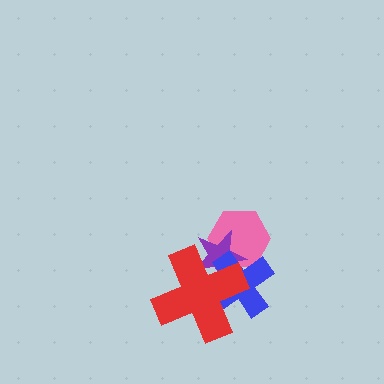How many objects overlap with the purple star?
3 objects overlap with the purple star.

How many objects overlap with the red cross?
3 objects overlap with the red cross.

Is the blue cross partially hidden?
Yes, it is partially covered by another shape.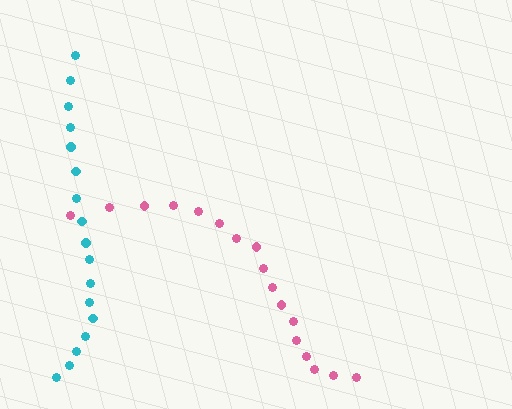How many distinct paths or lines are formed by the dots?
There are 2 distinct paths.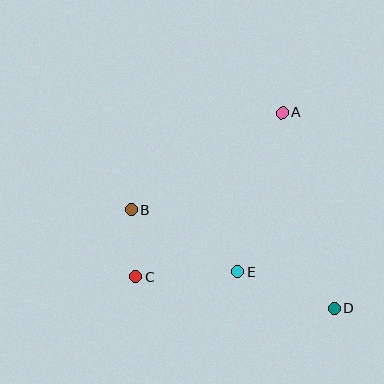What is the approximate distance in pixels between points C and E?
The distance between C and E is approximately 102 pixels.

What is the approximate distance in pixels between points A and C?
The distance between A and C is approximately 219 pixels.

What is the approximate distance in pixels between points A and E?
The distance between A and E is approximately 164 pixels.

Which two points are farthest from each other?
Points B and D are farthest from each other.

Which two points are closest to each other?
Points B and C are closest to each other.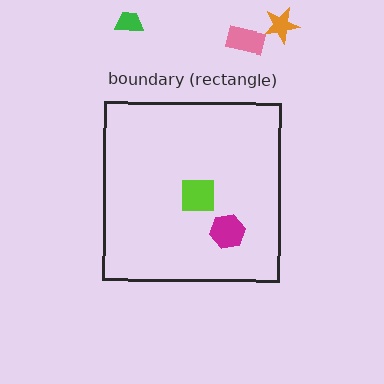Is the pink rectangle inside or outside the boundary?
Outside.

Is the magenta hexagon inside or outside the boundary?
Inside.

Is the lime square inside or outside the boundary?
Inside.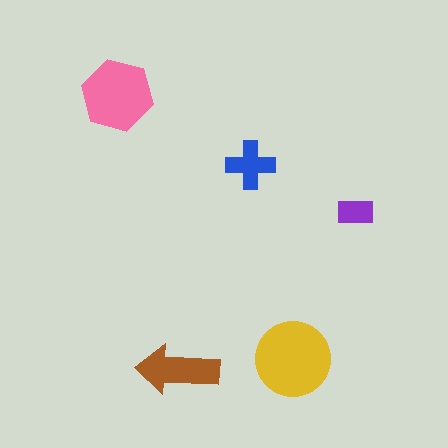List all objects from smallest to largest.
The purple rectangle, the blue cross, the brown arrow, the pink hexagon, the yellow circle.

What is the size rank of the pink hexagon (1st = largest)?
2nd.